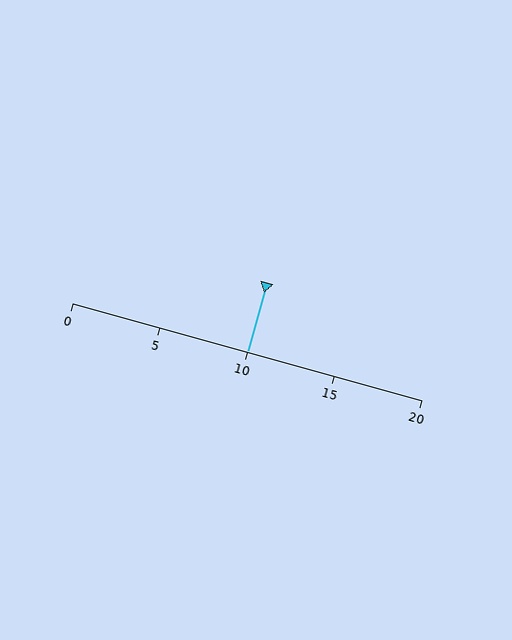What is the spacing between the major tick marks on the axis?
The major ticks are spaced 5 apart.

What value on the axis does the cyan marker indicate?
The marker indicates approximately 10.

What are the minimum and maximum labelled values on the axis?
The axis runs from 0 to 20.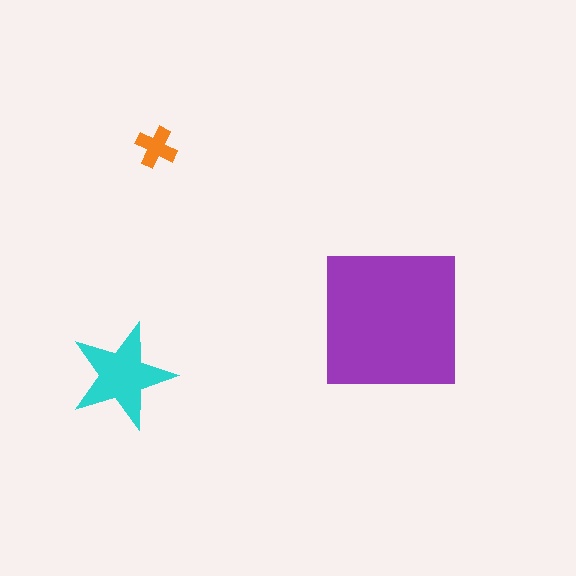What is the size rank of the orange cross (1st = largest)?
3rd.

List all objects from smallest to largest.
The orange cross, the cyan star, the purple square.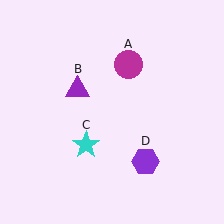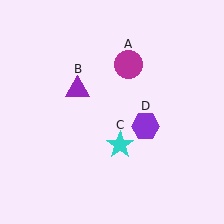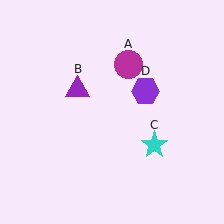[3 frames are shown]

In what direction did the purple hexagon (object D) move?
The purple hexagon (object D) moved up.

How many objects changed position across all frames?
2 objects changed position: cyan star (object C), purple hexagon (object D).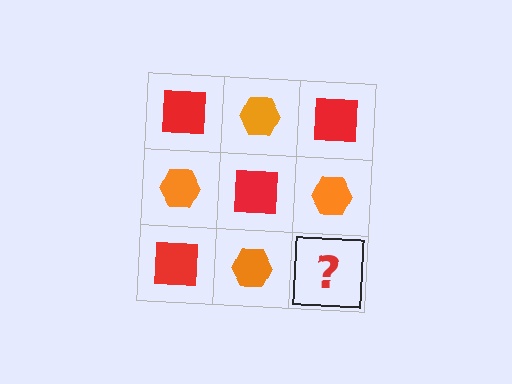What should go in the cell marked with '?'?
The missing cell should contain a red square.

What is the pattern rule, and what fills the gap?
The rule is that it alternates red square and orange hexagon in a checkerboard pattern. The gap should be filled with a red square.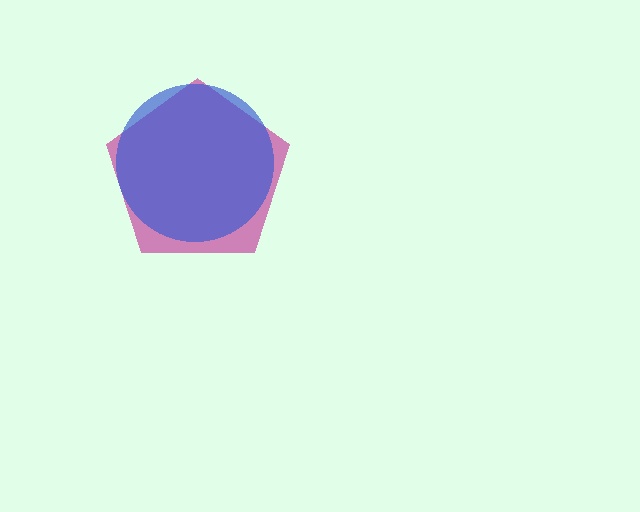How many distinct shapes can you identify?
There are 2 distinct shapes: a magenta pentagon, a blue circle.